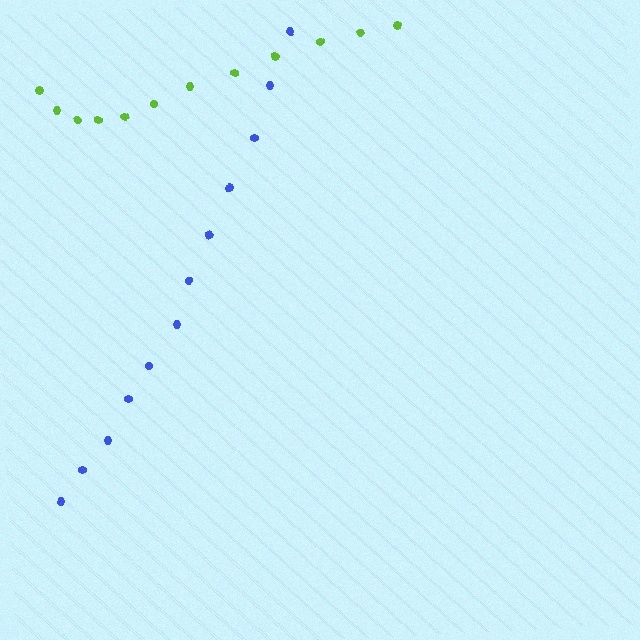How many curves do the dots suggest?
There are 2 distinct paths.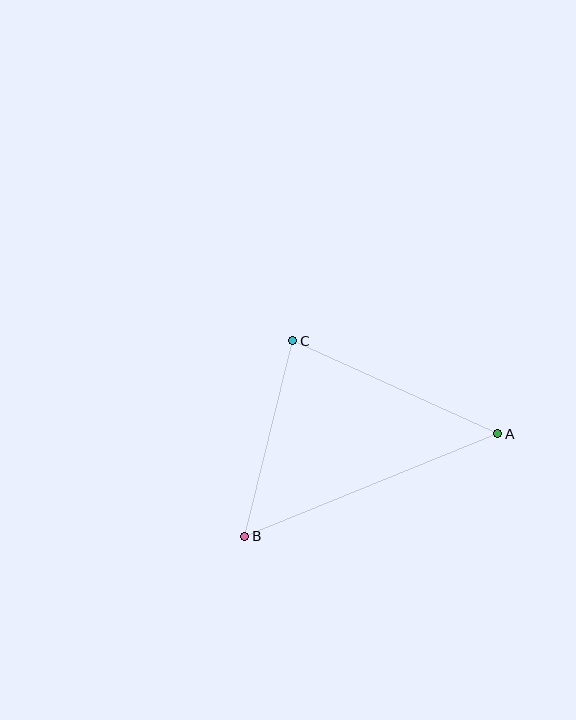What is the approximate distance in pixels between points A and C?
The distance between A and C is approximately 225 pixels.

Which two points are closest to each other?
Points B and C are closest to each other.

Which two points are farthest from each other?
Points A and B are farthest from each other.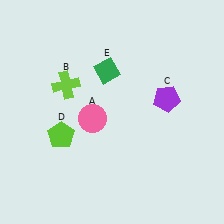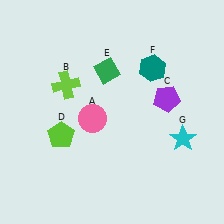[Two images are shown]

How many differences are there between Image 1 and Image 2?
There are 2 differences between the two images.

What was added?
A teal hexagon (F), a cyan star (G) were added in Image 2.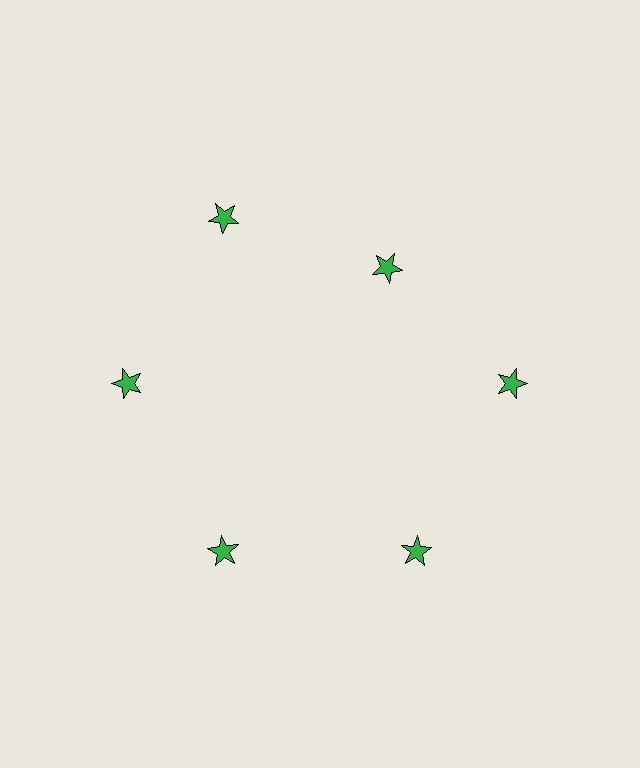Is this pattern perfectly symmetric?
No. The 6 green stars are arranged in a ring, but one element near the 1 o'clock position is pulled inward toward the center, breaking the 6-fold rotational symmetry.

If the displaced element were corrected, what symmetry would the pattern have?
It would have 6-fold rotational symmetry — the pattern would map onto itself every 60 degrees.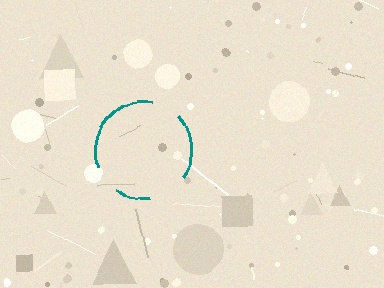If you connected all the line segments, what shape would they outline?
They would outline a circle.